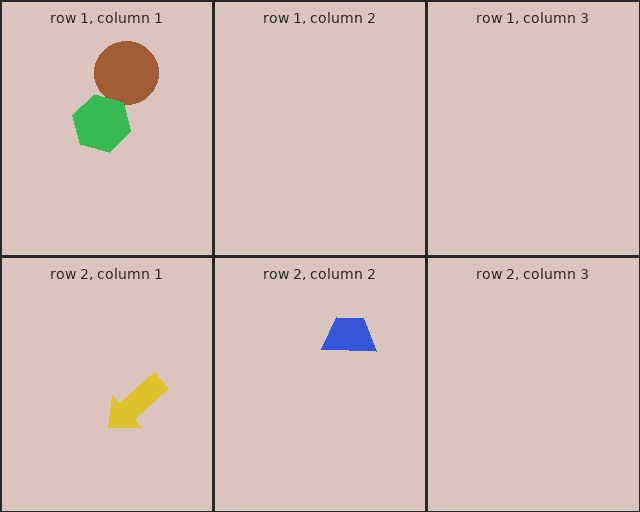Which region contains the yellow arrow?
The row 2, column 1 region.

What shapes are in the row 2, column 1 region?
The yellow arrow.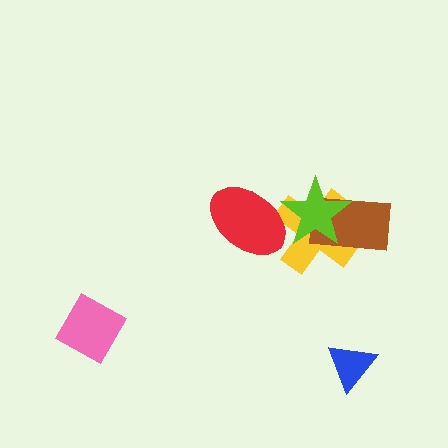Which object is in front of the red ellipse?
The lime star is in front of the red ellipse.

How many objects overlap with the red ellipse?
2 objects overlap with the red ellipse.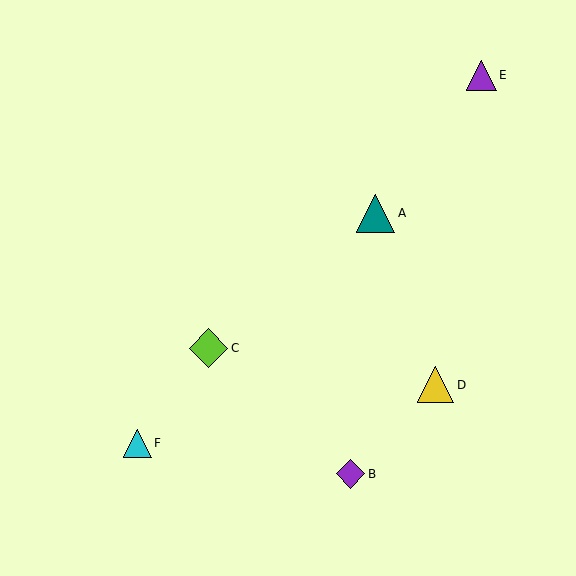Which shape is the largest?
The lime diamond (labeled C) is the largest.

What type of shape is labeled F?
Shape F is a cyan triangle.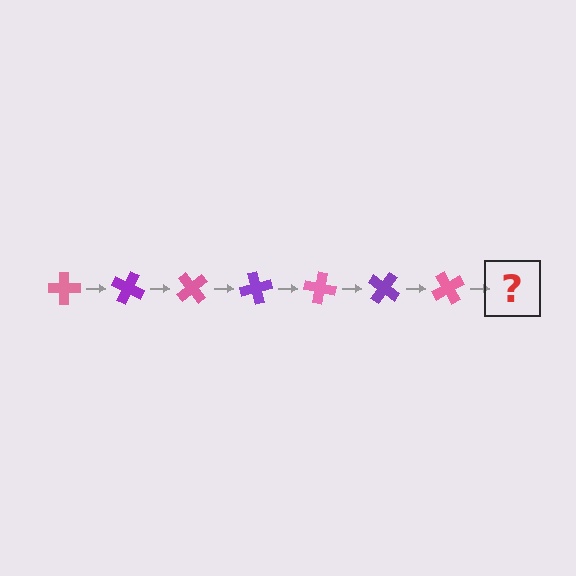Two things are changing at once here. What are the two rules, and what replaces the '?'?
The two rules are that it rotates 25 degrees each step and the color cycles through pink and purple. The '?' should be a purple cross, rotated 175 degrees from the start.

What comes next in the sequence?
The next element should be a purple cross, rotated 175 degrees from the start.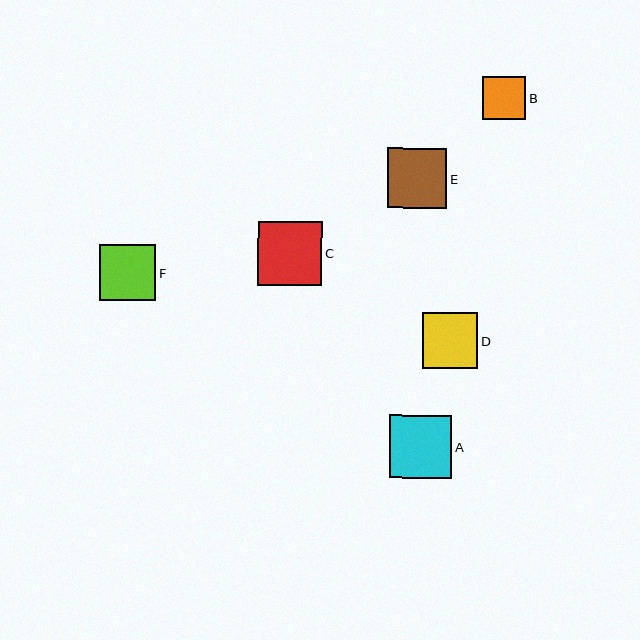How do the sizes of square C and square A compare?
Square C and square A are approximately the same size.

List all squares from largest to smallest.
From largest to smallest: C, A, E, F, D, B.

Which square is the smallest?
Square B is the smallest with a size of approximately 43 pixels.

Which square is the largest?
Square C is the largest with a size of approximately 64 pixels.